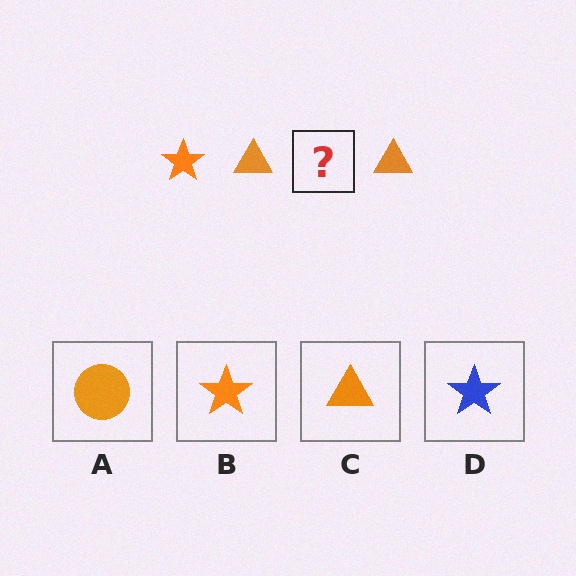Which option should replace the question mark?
Option B.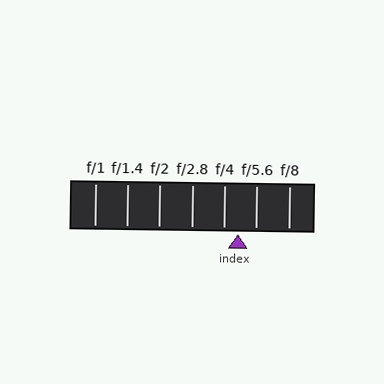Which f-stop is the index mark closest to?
The index mark is closest to f/4.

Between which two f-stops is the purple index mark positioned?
The index mark is between f/4 and f/5.6.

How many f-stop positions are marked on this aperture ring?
There are 7 f-stop positions marked.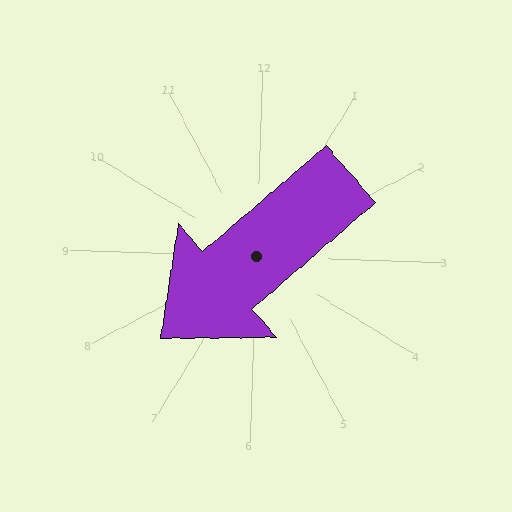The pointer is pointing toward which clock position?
Roughly 8 o'clock.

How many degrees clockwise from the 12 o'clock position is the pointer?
Approximately 227 degrees.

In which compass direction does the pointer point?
Southwest.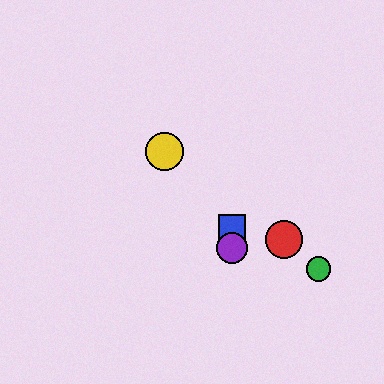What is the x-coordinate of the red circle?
The red circle is at x≈284.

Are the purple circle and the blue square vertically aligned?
Yes, both are at x≈232.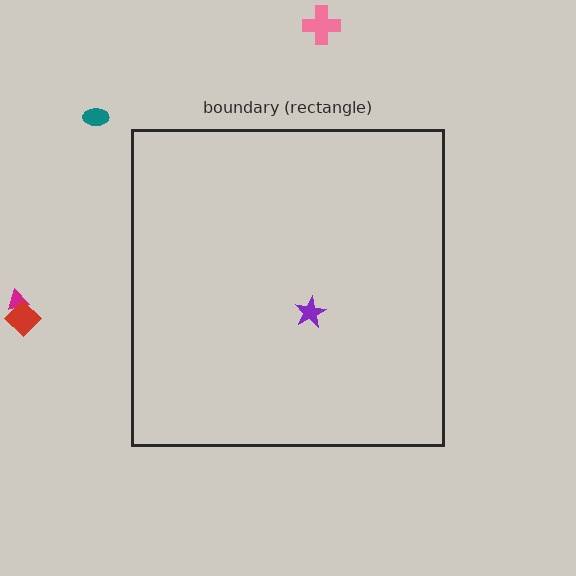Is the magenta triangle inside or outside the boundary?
Outside.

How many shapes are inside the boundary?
1 inside, 4 outside.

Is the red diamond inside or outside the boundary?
Outside.